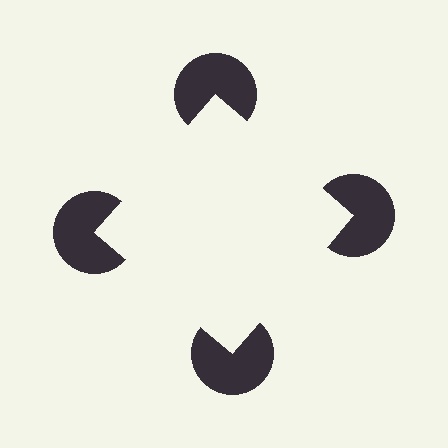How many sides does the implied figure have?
4 sides.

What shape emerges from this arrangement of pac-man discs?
An illusory square — its edges are inferred from the aligned wedge cuts in the pac-man discs, not physically drawn.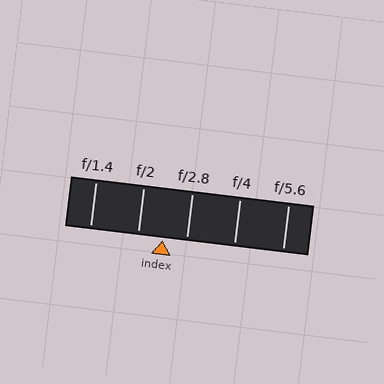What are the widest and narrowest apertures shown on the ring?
The widest aperture shown is f/1.4 and the narrowest is f/5.6.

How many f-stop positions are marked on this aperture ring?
There are 5 f-stop positions marked.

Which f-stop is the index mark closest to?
The index mark is closest to f/2.8.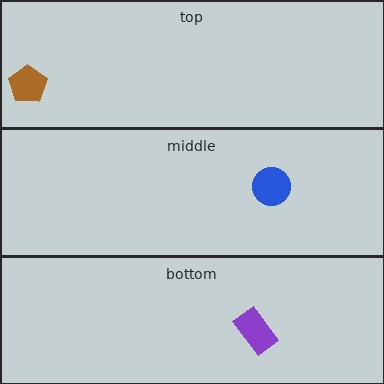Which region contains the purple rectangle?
The bottom region.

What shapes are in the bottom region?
The purple rectangle.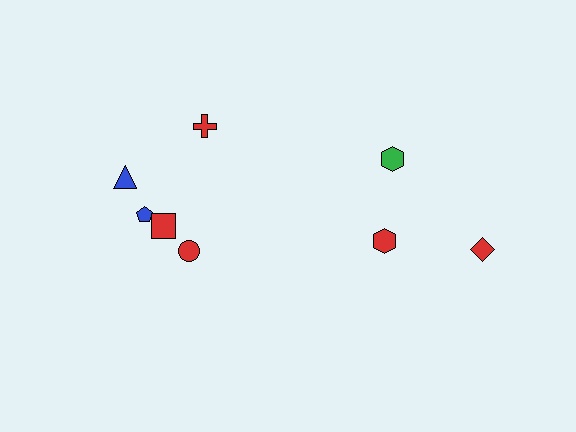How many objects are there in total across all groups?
There are 8 objects.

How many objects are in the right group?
There are 3 objects.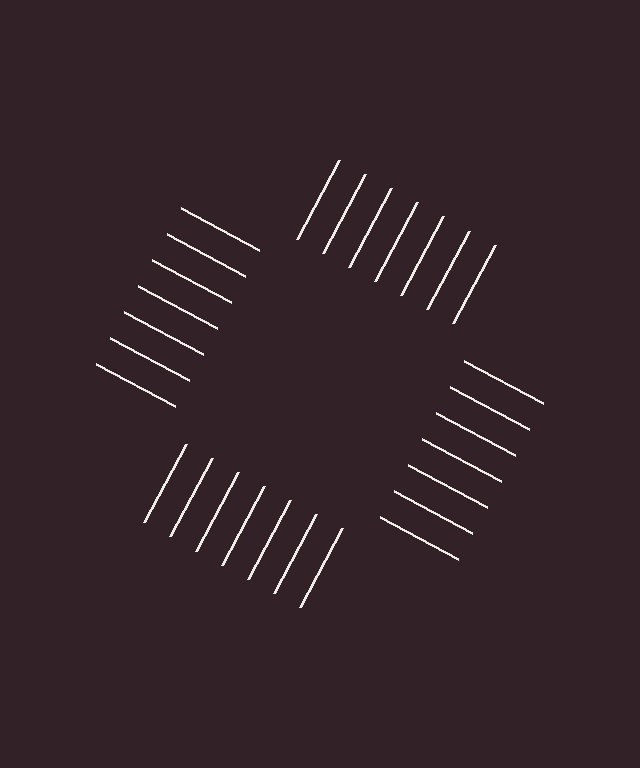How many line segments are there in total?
28 — 7 along each of the 4 edges.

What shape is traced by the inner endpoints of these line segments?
An illusory square — the line segments terminate on its edges but no continuous stroke is drawn.